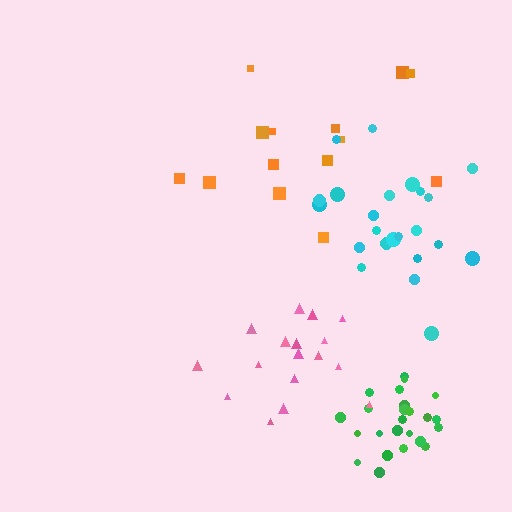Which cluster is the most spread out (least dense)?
Orange.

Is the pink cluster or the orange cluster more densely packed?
Pink.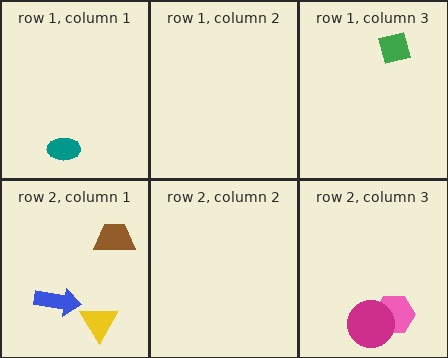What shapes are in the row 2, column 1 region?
The brown trapezoid, the blue arrow, the yellow triangle.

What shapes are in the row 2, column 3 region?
The pink hexagon, the magenta circle.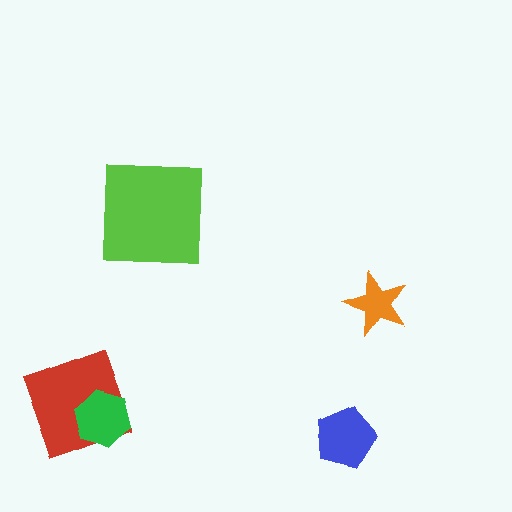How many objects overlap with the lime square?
0 objects overlap with the lime square.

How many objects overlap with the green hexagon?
1 object overlaps with the green hexagon.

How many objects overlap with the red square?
1 object overlaps with the red square.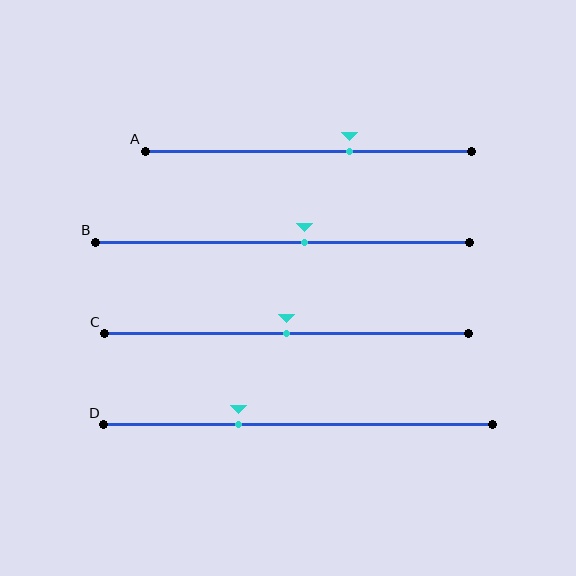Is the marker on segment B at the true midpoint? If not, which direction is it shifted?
No, the marker on segment B is shifted to the right by about 6% of the segment length.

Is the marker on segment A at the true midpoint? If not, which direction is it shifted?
No, the marker on segment A is shifted to the right by about 13% of the segment length.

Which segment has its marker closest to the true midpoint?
Segment C has its marker closest to the true midpoint.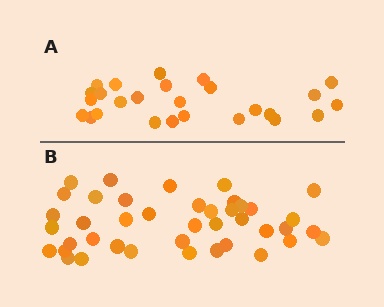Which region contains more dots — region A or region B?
Region B (the bottom region) has more dots.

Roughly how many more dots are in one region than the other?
Region B has approximately 15 more dots than region A.